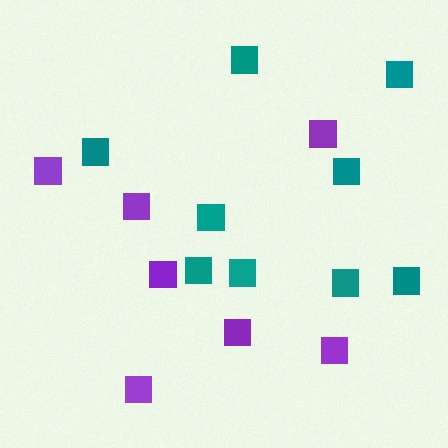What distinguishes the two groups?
There are 2 groups: one group of purple squares (7) and one group of teal squares (9).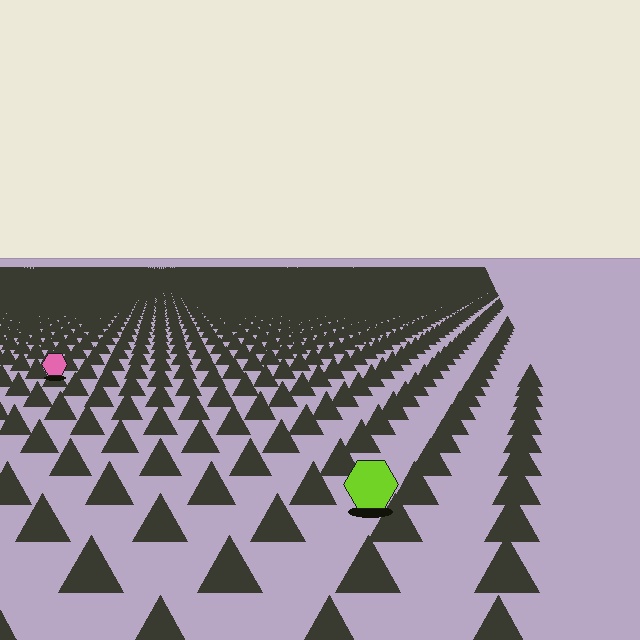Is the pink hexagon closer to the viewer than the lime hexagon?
No. The lime hexagon is closer — you can tell from the texture gradient: the ground texture is coarser near it.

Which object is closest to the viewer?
The lime hexagon is closest. The texture marks near it are larger and more spread out.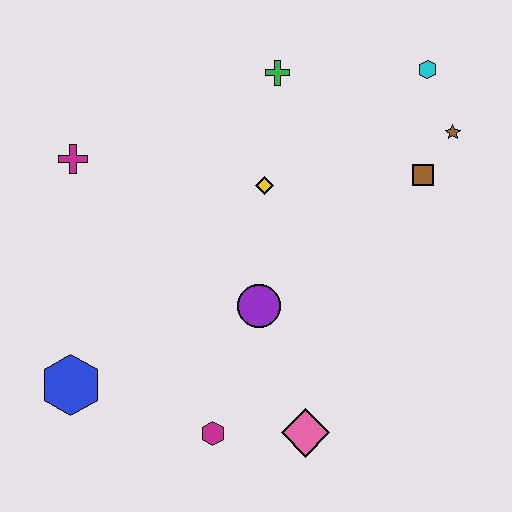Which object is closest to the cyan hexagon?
The brown star is closest to the cyan hexagon.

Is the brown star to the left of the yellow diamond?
No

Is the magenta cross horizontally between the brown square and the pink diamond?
No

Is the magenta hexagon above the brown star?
No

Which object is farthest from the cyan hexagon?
The blue hexagon is farthest from the cyan hexagon.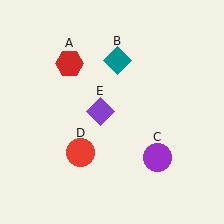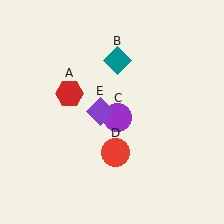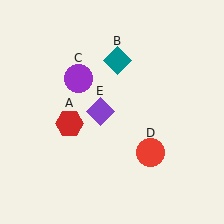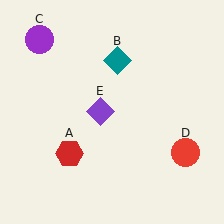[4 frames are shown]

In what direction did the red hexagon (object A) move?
The red hexagon (object A) moved down.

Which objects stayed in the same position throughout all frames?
Teal diamond (object B) and purple diamond (object E) remained stationary.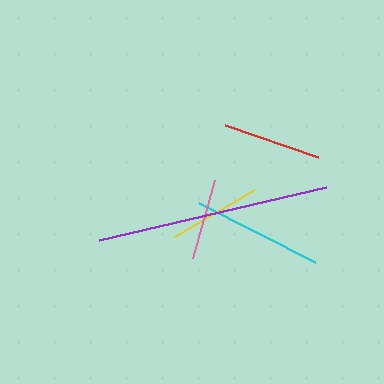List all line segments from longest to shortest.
From longest to shortest: purple, cyan, red, yellow, pink.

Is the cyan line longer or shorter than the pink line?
The cyan line is longer than the pink line.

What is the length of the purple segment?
The purple segment is approximately 234 pixels long.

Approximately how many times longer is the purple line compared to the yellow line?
The purple line is approximately 2.5 times the length of the yellow line.